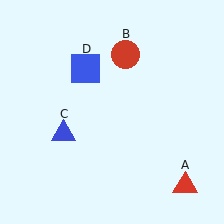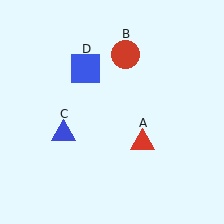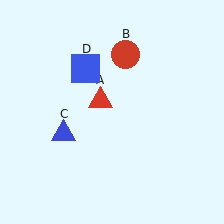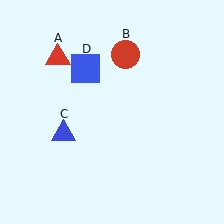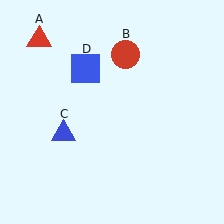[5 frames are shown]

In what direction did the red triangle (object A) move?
The red triangle (object A) moved up and to the left.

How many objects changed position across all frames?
1 object changed position: red triangle (object A).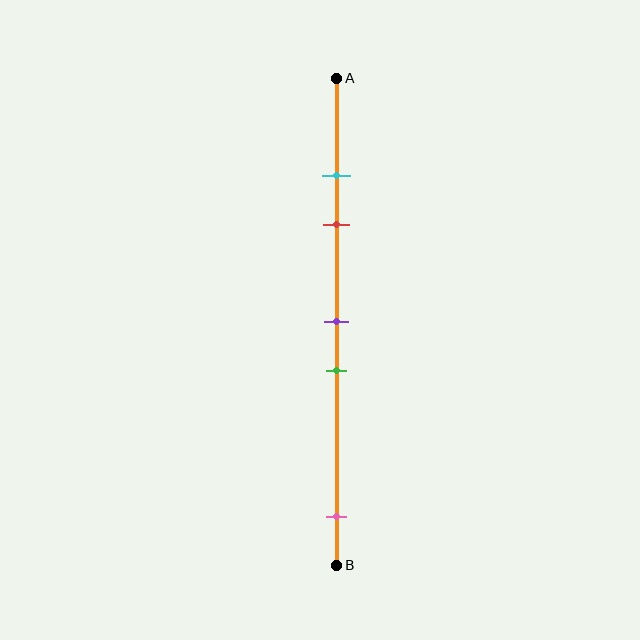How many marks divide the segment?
There are 5 marks dividing the segment.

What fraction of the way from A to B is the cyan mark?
The cyan mark is approximately 20% (0.2) of the way from A to B.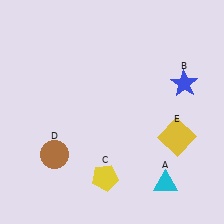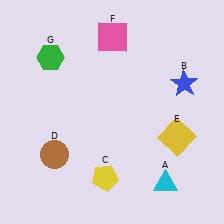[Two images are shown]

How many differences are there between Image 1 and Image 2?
There are 2 differences between the two images.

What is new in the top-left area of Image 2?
A green hexagon (G) was added in the top-left area of Image 2.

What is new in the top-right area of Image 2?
A pink square (F) was added in the top-right area of Image 2.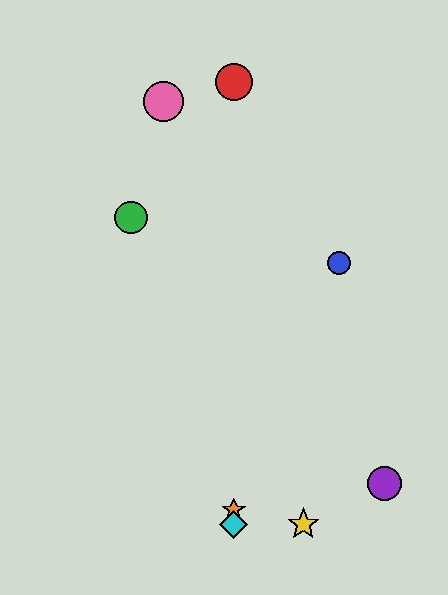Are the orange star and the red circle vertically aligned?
Yes, both are at x≈234.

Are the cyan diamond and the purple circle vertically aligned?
No, the cyan diamond is at x≈234 and the purple circle is at x≈384.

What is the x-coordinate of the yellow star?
The yellow star is at x≈303.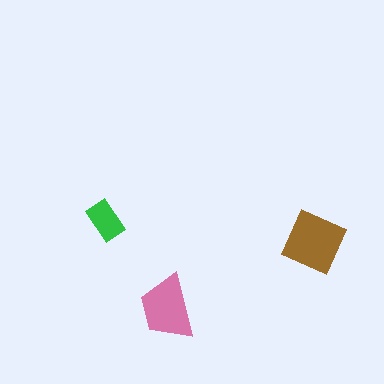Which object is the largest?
The brown square.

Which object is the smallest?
The green rectangle.